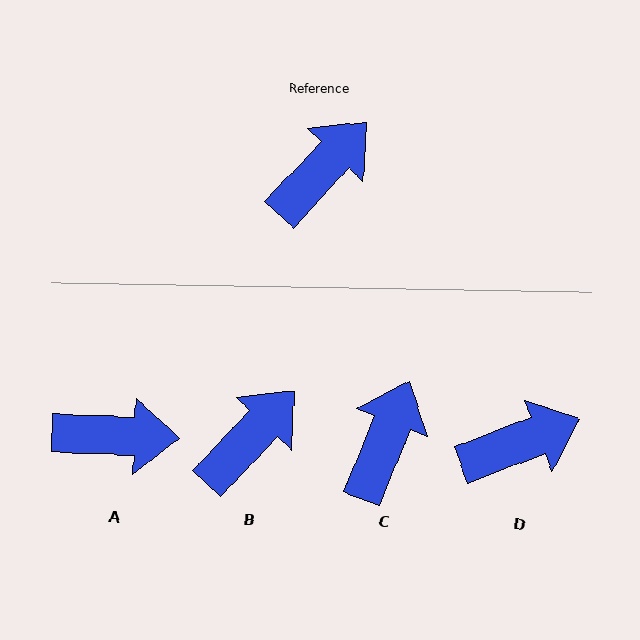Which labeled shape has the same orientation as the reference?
B.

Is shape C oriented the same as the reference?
No, it is off by about 22 degrees.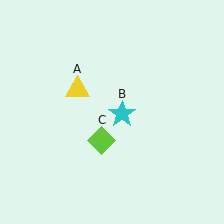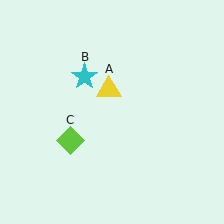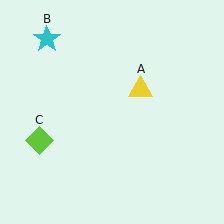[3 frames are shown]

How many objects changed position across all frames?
3 objects changed position: yellow triangle (object A), cyan star (object B), lime diamond (object C).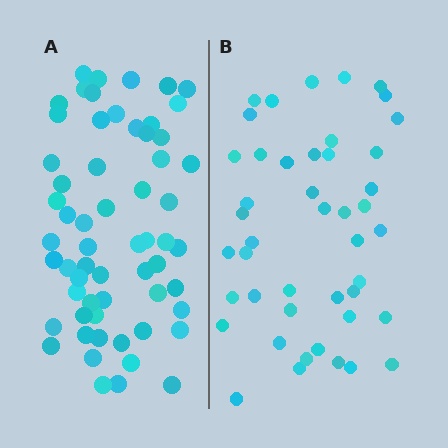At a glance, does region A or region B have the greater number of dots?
Region A (the left region) has more dots.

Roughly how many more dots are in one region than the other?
Region A has approximately 15 more dots than region B.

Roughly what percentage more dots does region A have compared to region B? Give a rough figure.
About 35% more.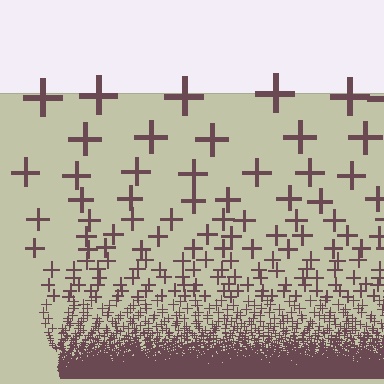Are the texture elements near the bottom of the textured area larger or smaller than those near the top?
Smaller. The gradient is inverted — elements near the bottom are smaller and denser.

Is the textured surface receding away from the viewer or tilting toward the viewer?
The surface appears to tilt toward the viewer. Texture elements get larger and sparser toward the top.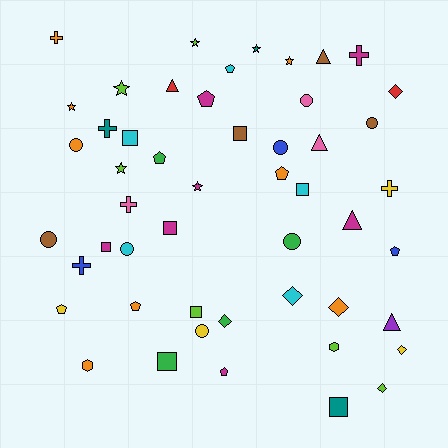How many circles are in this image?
There are 8 circles.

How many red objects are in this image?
There are 2 red objects.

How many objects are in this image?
There are 50 objects.